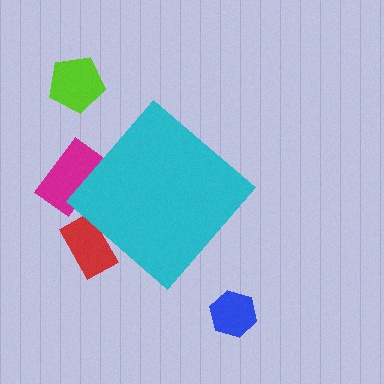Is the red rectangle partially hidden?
Yes, the red rectangle is partially hidden behind the cyan diamond.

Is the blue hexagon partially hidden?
No, the blue hexagon is fully visible.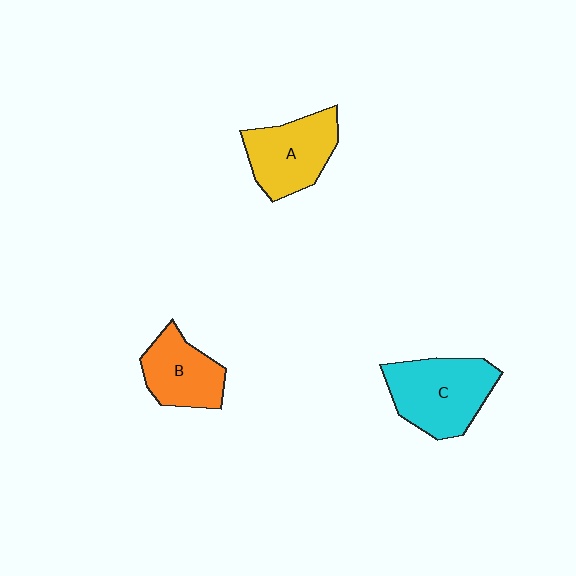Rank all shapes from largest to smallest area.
From largest to smallest: C (cyan), A (yellow), B (orange).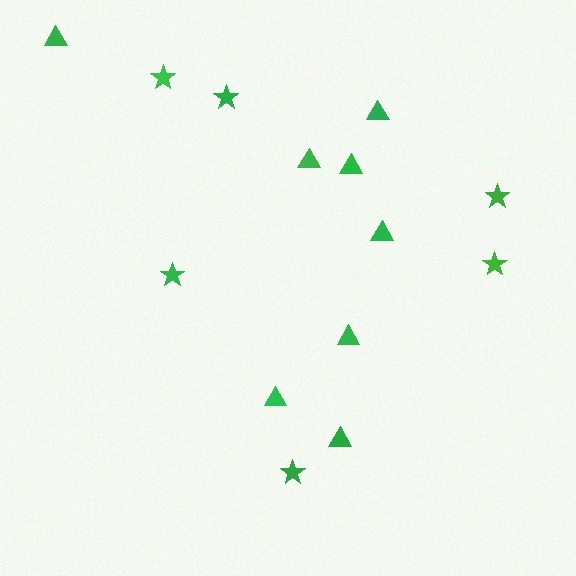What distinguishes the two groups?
There are 2 groups: one group of stars (6) and one group of triangles (8).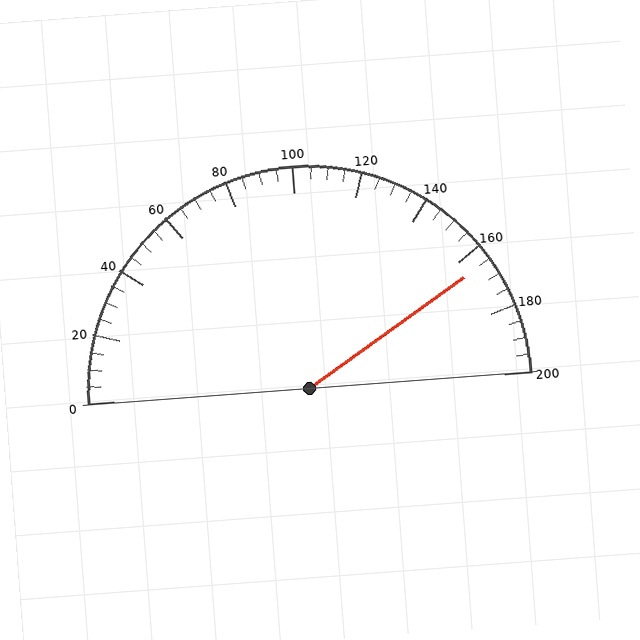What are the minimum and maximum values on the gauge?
The gauge ranges from 0 to 200.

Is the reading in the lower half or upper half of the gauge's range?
The reading is in the upper half of the range (0 to 200).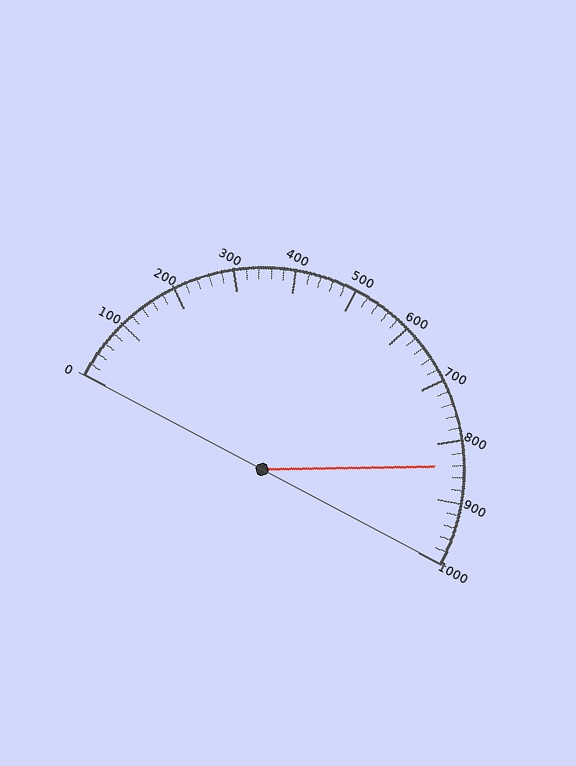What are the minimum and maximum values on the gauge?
The gauge ranges from 0 to 1000.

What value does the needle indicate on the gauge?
The needle indicates approximately 840.